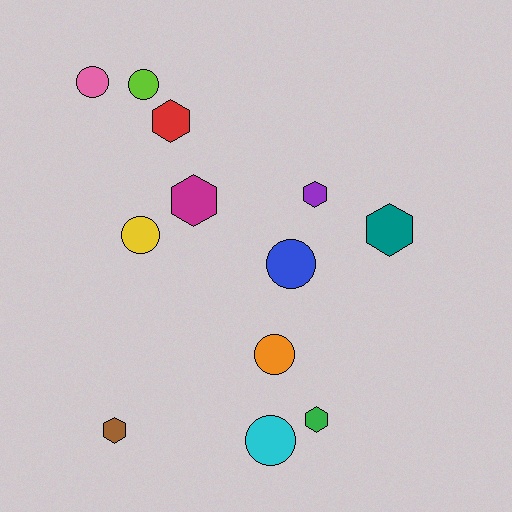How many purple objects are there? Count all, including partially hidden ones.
There is 1 purple object.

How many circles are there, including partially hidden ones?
There are 6 circles.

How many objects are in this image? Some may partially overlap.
There are 12 objects.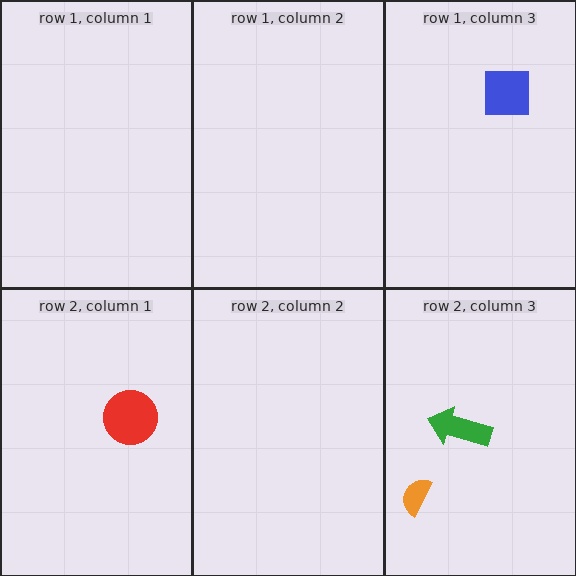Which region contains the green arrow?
The row 2, column 3 region.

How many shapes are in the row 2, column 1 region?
1.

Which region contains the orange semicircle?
The row 2, column 3 region.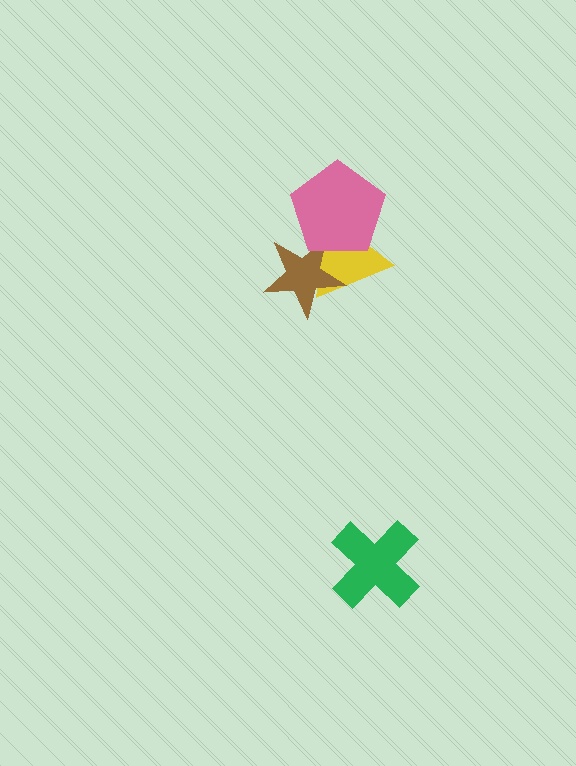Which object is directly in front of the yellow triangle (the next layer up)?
The brown star is directly in front of the yellow triangle.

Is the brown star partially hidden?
Yes, it is partially covered by another shape.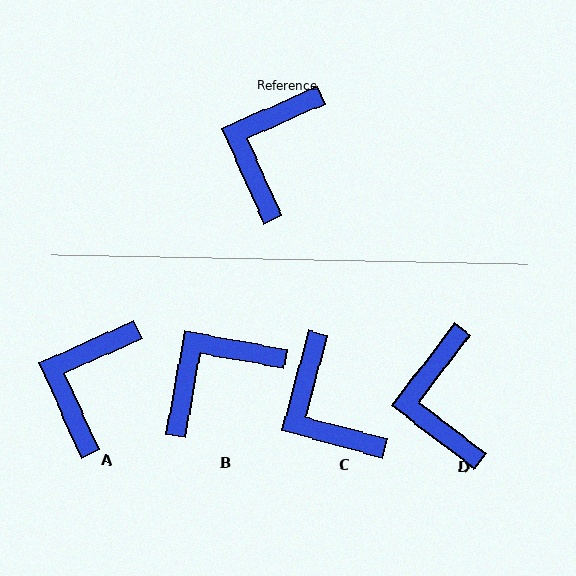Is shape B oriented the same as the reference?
No, it is off by about 34 degrees.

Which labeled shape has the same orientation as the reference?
A.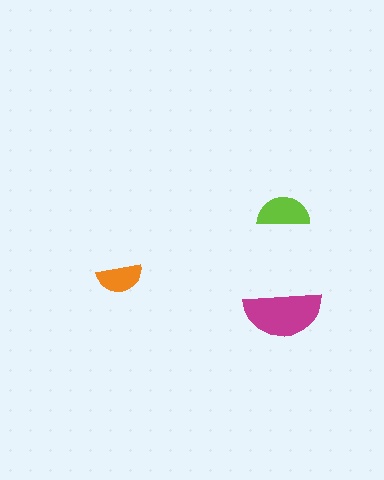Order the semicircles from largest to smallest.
the magenta one, the lime one, the orange one.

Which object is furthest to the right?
The lime semicircle is rightmost.